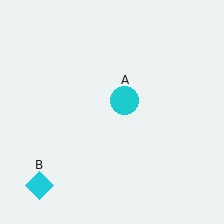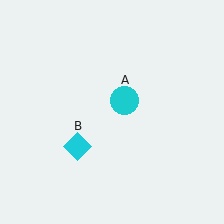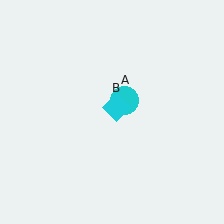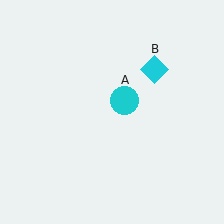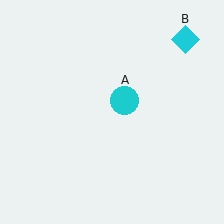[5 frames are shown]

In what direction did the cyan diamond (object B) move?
The cyan diamond (object B) moved up and to the right.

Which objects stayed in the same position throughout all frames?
Cyan circle (object A) remained stationary.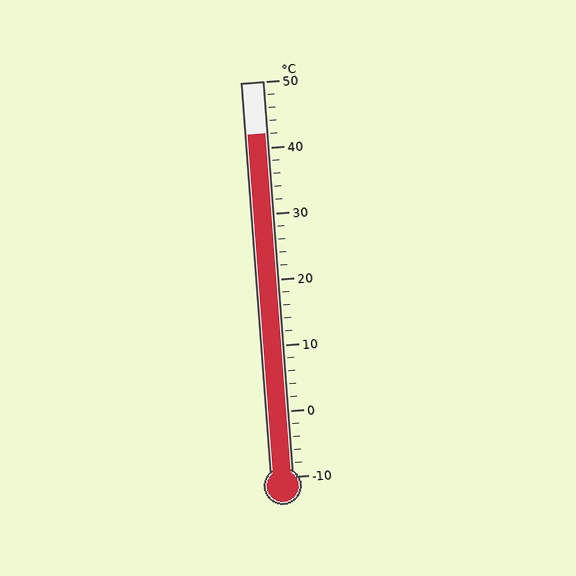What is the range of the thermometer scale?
The thermometer scale ranges from -10°C to 50°C.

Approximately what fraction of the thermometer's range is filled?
The thermometer is filled to approximately 85% of its range.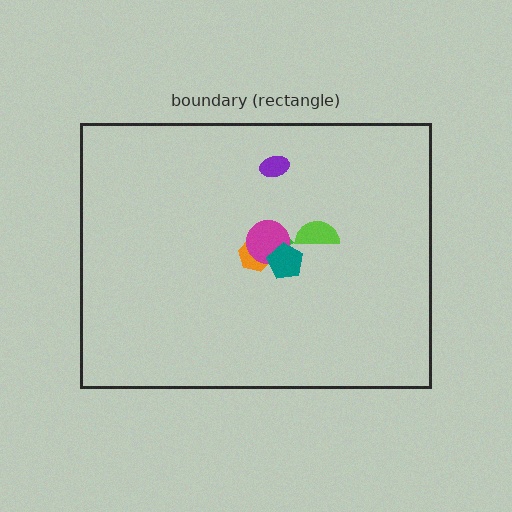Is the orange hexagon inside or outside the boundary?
Inside.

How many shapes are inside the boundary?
6 inside, 0 outside.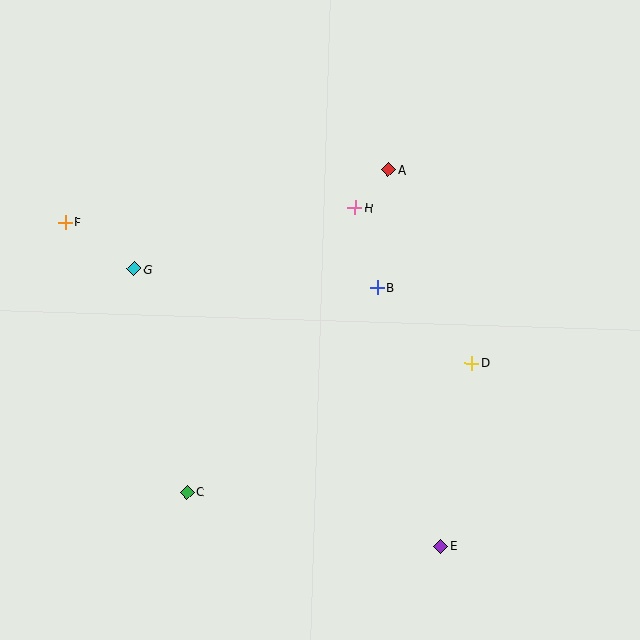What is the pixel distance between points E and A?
The distance between E and A is 380 pixels.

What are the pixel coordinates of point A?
Point A is at (388, 170).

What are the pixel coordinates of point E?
Point E is at (441, 546).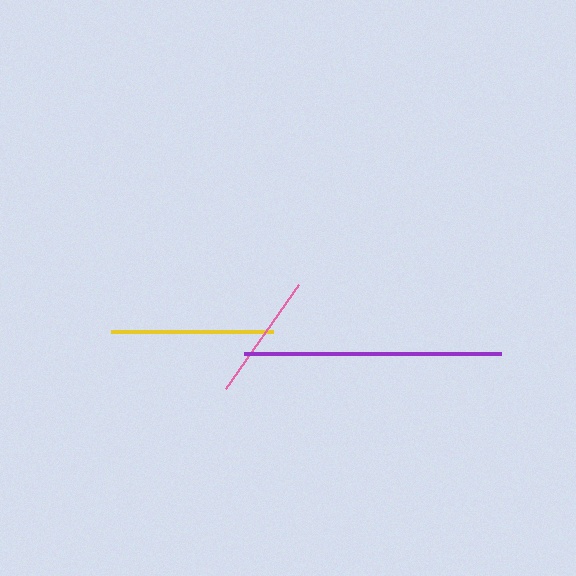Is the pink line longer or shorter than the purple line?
The purple line is longer than the pink line.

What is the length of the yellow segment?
The yellow segment is approximately 162 pixels long.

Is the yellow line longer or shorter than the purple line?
The purple line is longer than the yellow line.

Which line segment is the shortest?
The pink line is the shortest at approximately 126 pixels.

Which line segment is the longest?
The purple line is the longest at approximately 257 pixels.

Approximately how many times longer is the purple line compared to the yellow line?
The purple line is approximately 1.6 times the length of the yellow line.